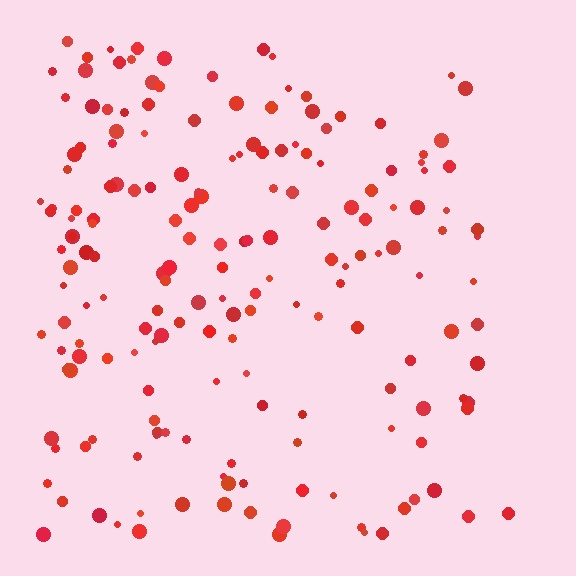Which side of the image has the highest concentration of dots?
The left.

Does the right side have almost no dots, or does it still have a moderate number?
Still a moderate number, just noticeably fewer than the left.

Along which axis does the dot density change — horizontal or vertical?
Horizontal.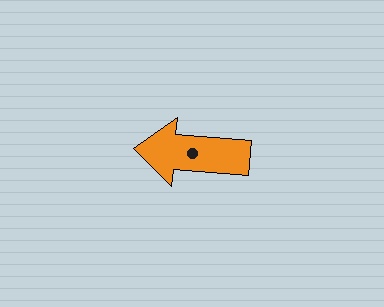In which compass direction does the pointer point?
West.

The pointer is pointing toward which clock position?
Roughly 9 o'clock.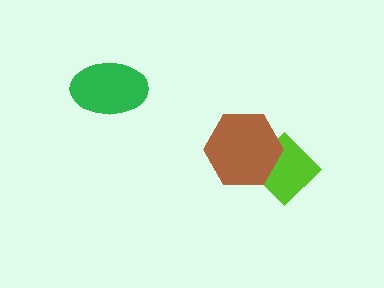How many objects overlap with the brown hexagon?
1 object overlaps with the brown hexagon.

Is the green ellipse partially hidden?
No, no other shape covers it.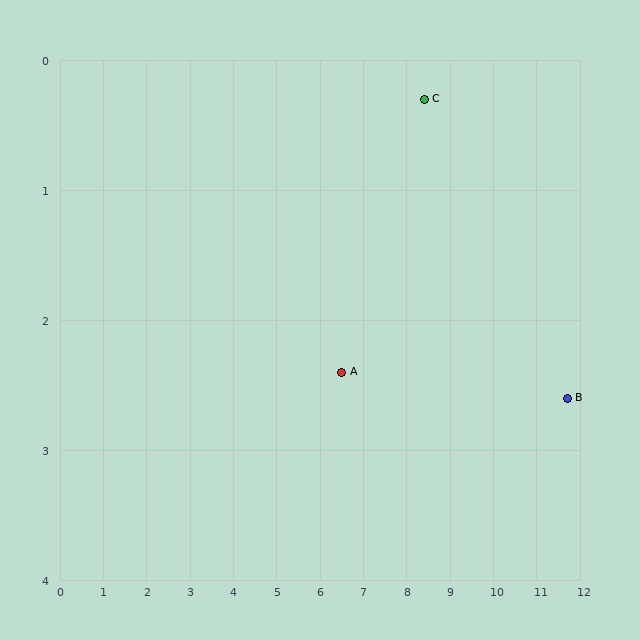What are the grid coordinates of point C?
Point C is at approximately (8.4, 0.3).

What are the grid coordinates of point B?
Point B is at approximately (11.7, 2.6).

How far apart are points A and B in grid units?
Points A and B are about 5.2 grid units apart.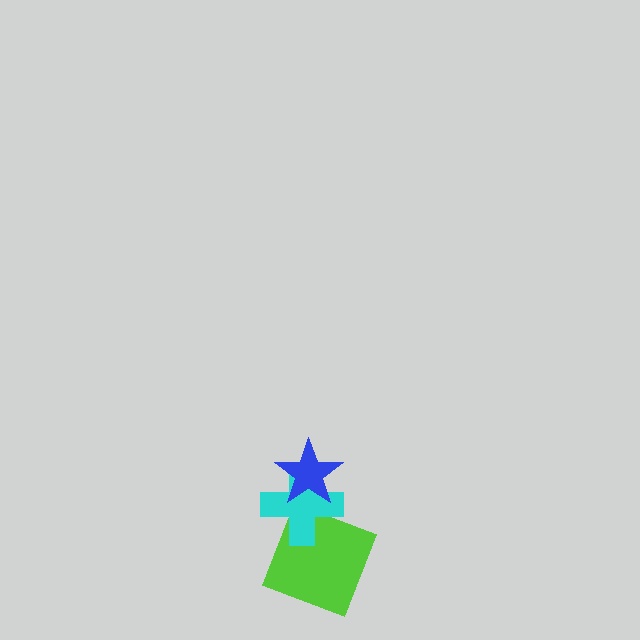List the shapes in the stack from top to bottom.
From top to bottom: the blue star, the cyan cross, the lime square.